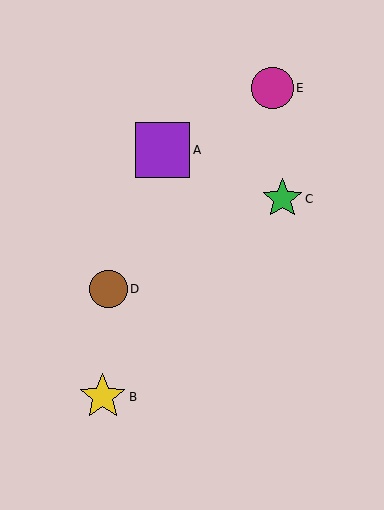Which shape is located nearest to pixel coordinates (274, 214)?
The green star (labeled C) at (282, 199) is nearest to that location.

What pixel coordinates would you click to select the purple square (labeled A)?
Click at (163, 150) to select the purple square A.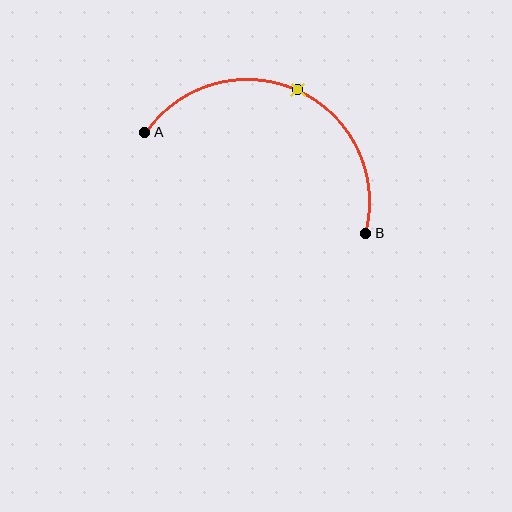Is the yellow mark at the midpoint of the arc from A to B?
Yes. The yellow mark lies on the arc at equal arc-length from both A and B — it is the arc midpoint.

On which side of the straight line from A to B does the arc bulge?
The arc bulges above the straight line connecting A and B.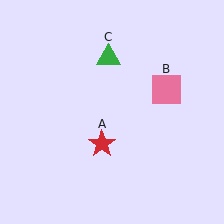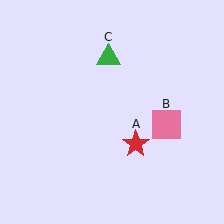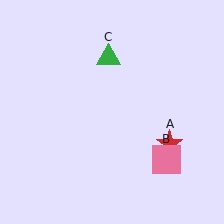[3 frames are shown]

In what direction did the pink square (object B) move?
The pink square (object B) moved down.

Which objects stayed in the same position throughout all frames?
Green triangle (object C) remained stationary.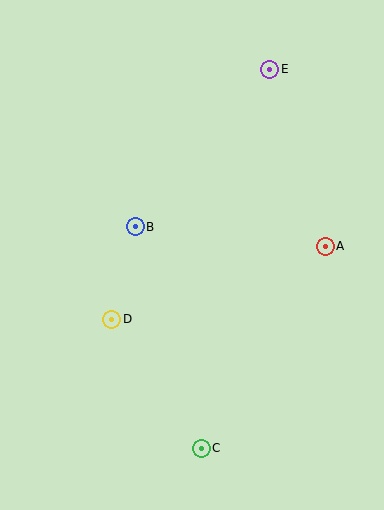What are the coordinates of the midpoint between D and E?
The midpoint between D and E is at (191, 194).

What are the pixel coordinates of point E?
Point E is at (270, 69).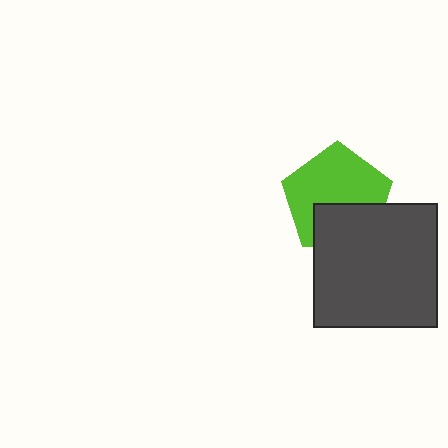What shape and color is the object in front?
The object in front is a dark gray square.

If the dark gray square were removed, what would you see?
You would see the complete lime pentagon.